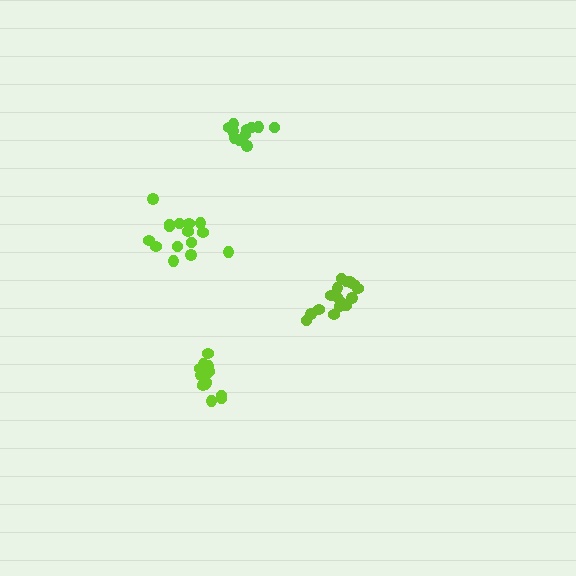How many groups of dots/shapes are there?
There are 4 groups.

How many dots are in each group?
Group 1: 11 dots, Group 2: 14 dots, Group 3: 16 dots, Group 4: 15 dots (56 total).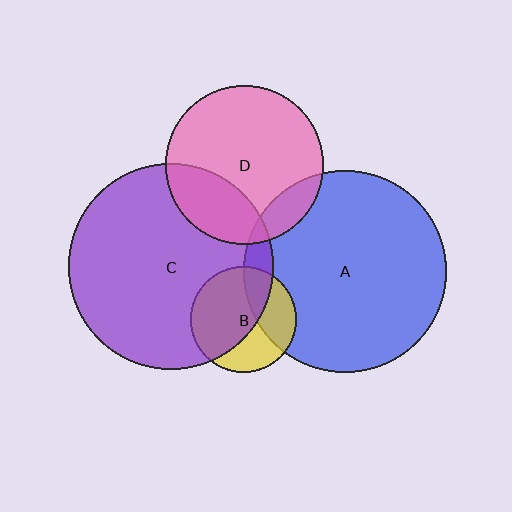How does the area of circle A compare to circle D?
Approximately 1.6 times.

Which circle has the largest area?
Circle C (purple).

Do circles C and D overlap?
Yes.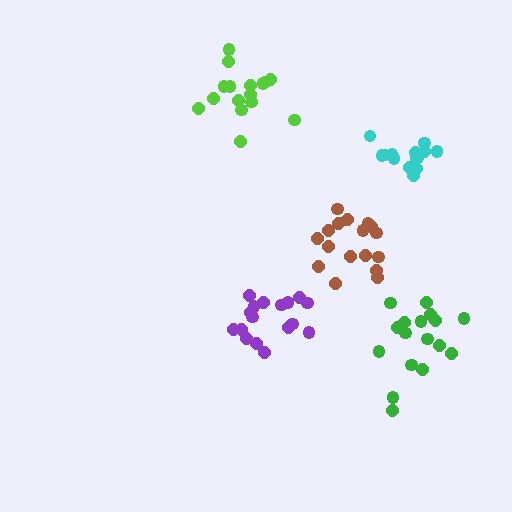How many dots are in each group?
Group 1: 14 dots, Group 2: 17 dots, Group 3: 17 dots, Group 4: 16 dots, Group 5: 17 dots (81 total).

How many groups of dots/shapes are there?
There are 5 groups.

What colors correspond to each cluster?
The clusters are colored: cyan, purple, brown, lime, green.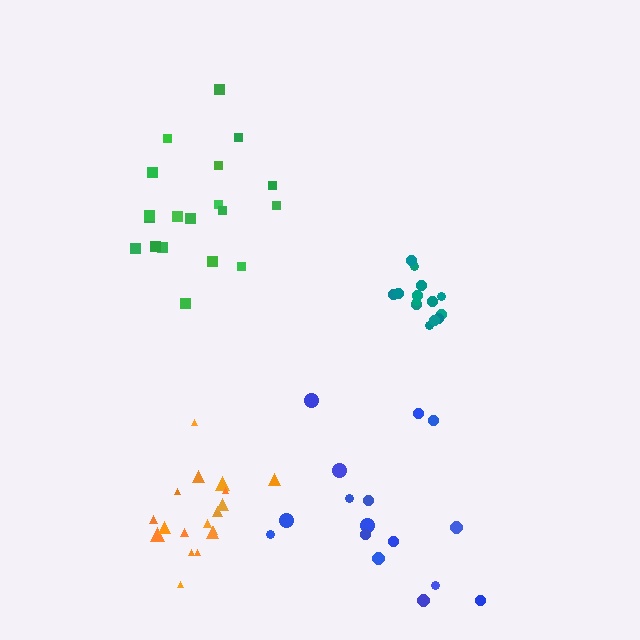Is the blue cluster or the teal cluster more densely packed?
Teal.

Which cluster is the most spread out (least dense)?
Blue.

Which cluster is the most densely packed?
Teal.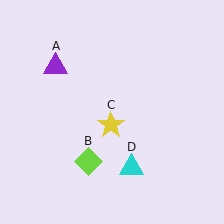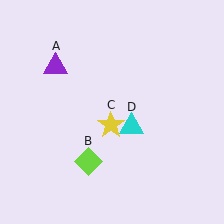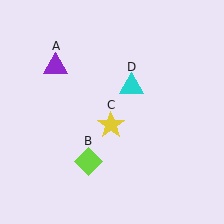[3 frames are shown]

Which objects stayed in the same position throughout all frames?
Purple triangle (object A) and lime diamond (object B) and yellow star (object C) remained stationary.